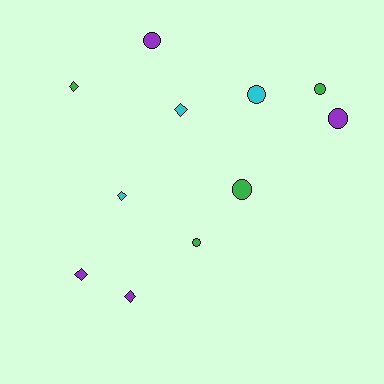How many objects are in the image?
There are 11 objects.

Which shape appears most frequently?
Circle, with 6 objects.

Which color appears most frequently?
Green, with 4 objects.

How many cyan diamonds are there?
There are 2 cyan diamonds.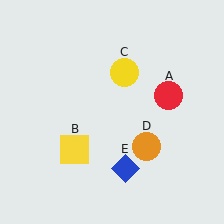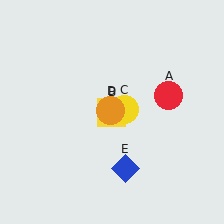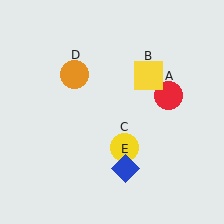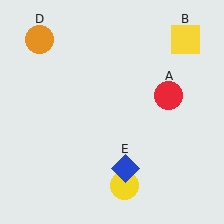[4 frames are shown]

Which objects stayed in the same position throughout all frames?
Red circle (object A) and blue diamond (object E) remained stationary.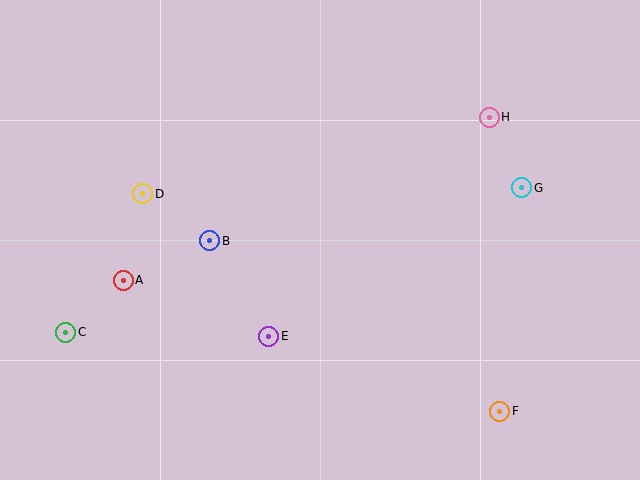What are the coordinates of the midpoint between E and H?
The midpoint between E and H is at (379, 227).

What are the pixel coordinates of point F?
Point F is at (500, 411).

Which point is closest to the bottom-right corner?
Point F is closest to the bottom-right corner.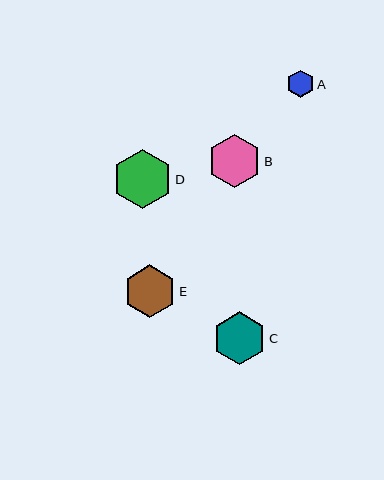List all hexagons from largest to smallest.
From largest to smallest: D, C, B, E, A.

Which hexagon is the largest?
Hexagon D is the largest with a size of approximately 59 pixels.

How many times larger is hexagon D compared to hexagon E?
Hexagon D is approximately 1.1 times the size of hexagon E.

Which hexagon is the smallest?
Hexagon A is the smallest with a size of approximately 27 pixels.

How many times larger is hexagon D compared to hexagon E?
Hexagon D is approximately 1.1 times the size of hexagon E.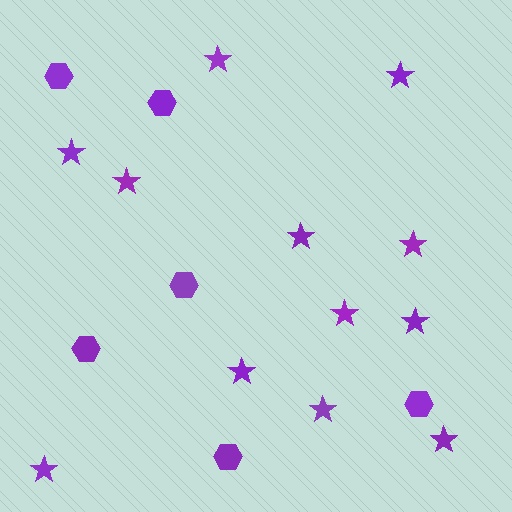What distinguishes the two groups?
There are 2 groups: one group of hexagons (6) and one group of stars (12).